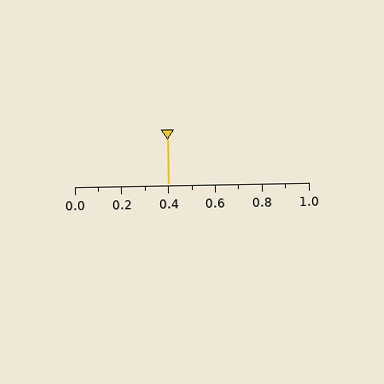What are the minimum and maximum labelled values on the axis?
The axis runs from 0.0 to 1.0.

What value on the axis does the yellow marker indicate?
The marker indicates approximately 0.4.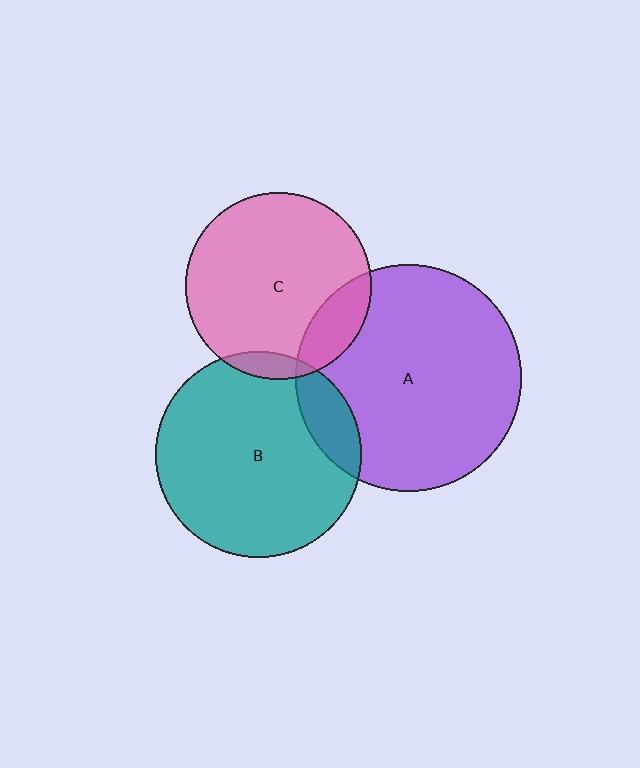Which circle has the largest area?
Circle A (purple).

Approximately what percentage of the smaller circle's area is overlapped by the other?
Approximately 5%.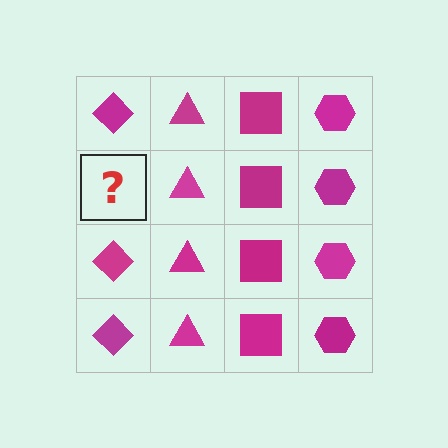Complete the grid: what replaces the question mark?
The question mark should be replaced with a magenta diamond.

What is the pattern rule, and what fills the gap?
The rule is that each column has a consistent shape. The gap should be filled with a magenta diamond.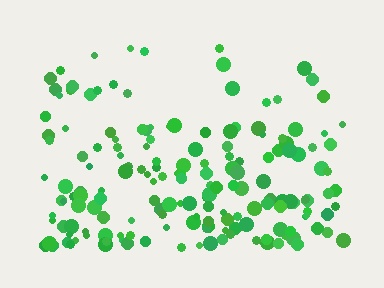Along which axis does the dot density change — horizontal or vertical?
Vertical.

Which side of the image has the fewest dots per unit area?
The top.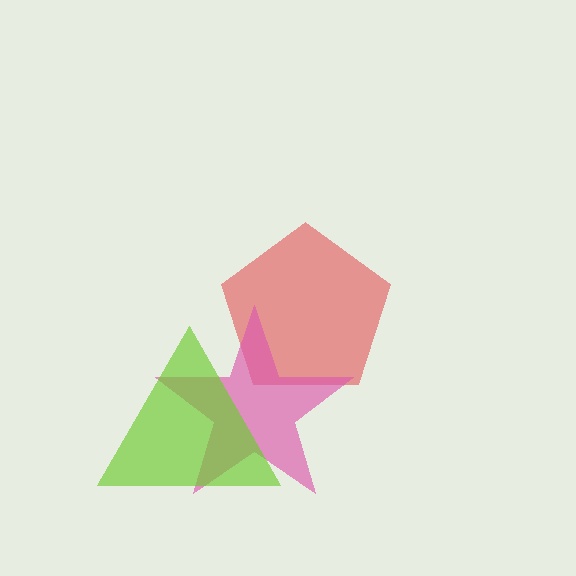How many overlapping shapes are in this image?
There are 3 overlapping shapes in the image.